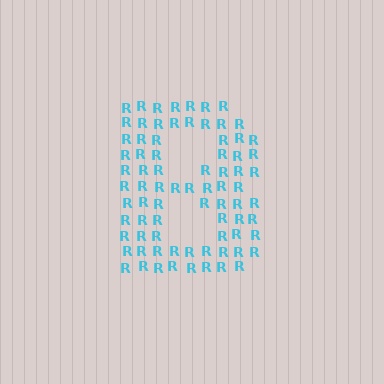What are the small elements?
The small elements are letter R's.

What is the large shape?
The large shape is the letter B.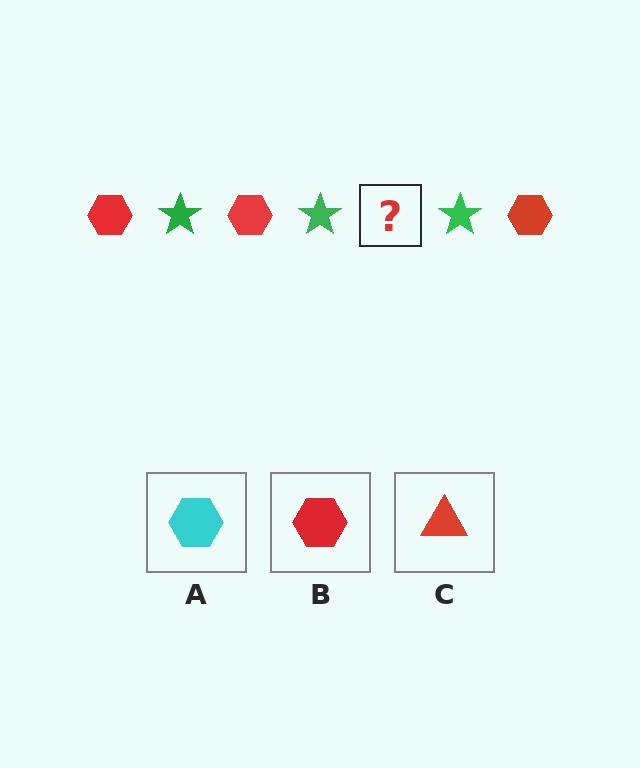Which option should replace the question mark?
Option B.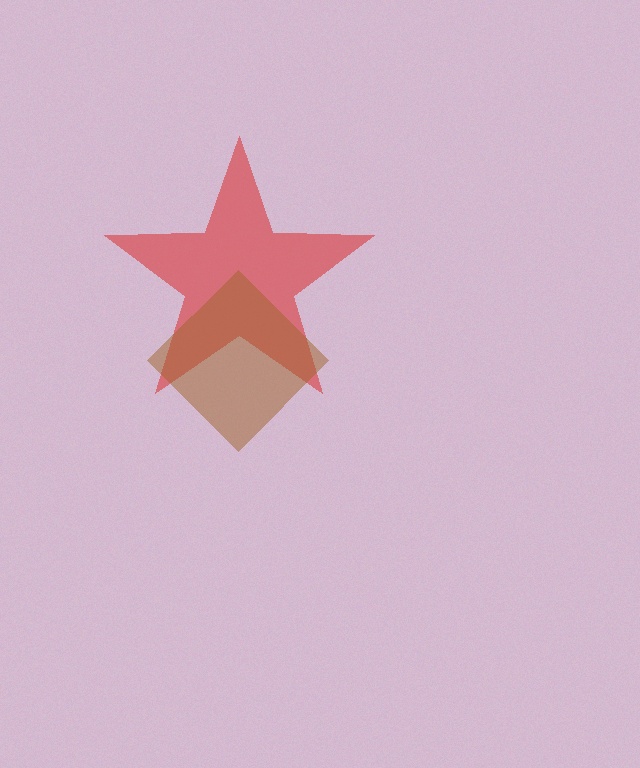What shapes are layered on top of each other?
The layered shapes are: a red star, a brown diamond.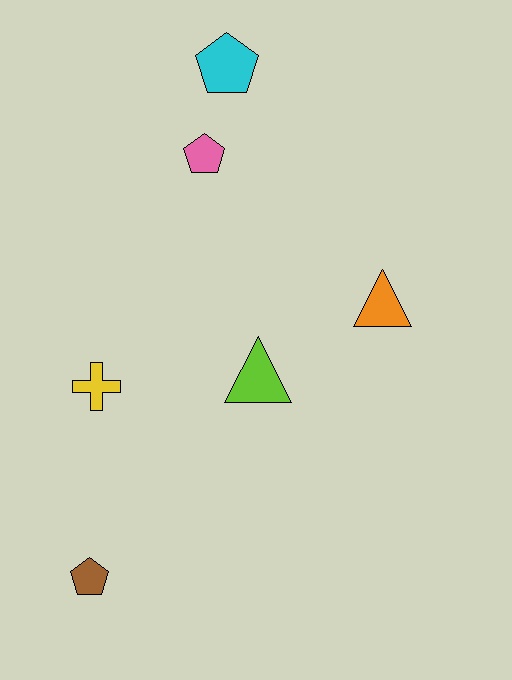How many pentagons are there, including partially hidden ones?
There are 3 pentagons.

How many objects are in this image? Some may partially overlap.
There are 6 objects.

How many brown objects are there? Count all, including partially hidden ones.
There is 1 brown object.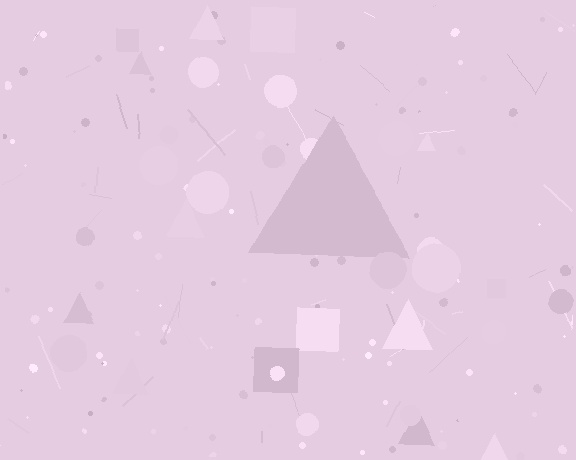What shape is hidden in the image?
A triangle is hidden in the image.